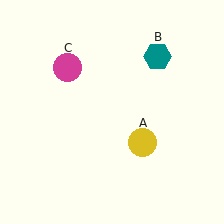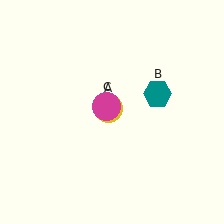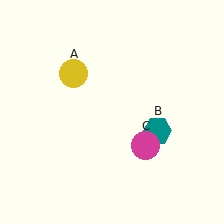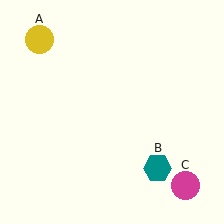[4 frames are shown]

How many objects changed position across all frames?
3 objects changed position: yellow circle (object A), teal hexagon (object B), magenta circle (object C).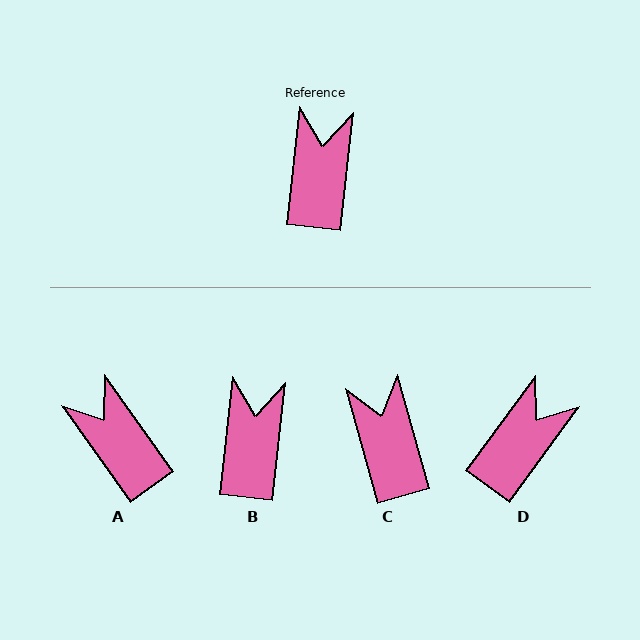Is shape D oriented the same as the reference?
No, it is off by about 30 degrees.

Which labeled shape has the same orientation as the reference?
B.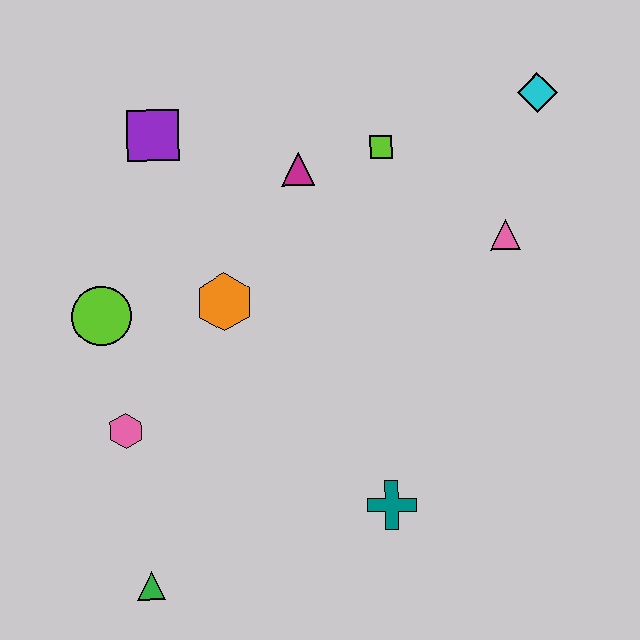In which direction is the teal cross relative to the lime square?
The teal cross is below the lime square.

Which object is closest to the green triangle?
The pink hexagon is closest to the green triangle.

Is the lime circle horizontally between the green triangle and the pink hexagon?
No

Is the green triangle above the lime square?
No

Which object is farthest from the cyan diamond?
The green triangle is farthest from the cyan diamond.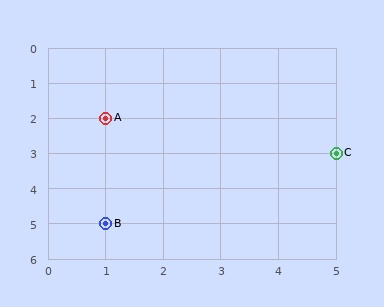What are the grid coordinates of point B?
Point B is at grid coordinates (1, 5).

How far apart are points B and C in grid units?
Points B and C are 4 columns and 2 rows apart (about 4.5 grid units diagonally).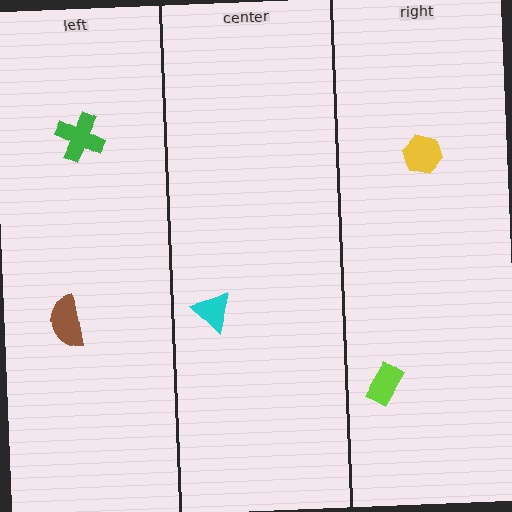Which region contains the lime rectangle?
The right region.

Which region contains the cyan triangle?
The center region.